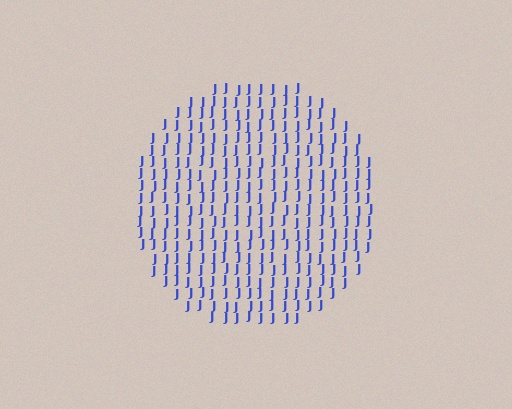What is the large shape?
The large shape is a circle.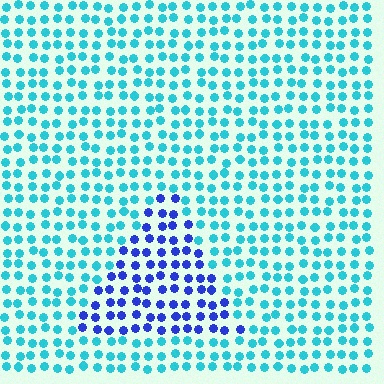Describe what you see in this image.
The image is filled with small cyan elements in a uniform arrangement. A triangle-shaped region is visible where the elements are tinted to a slightly different hue, forming a subtle color boundary.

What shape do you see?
I see a triangle.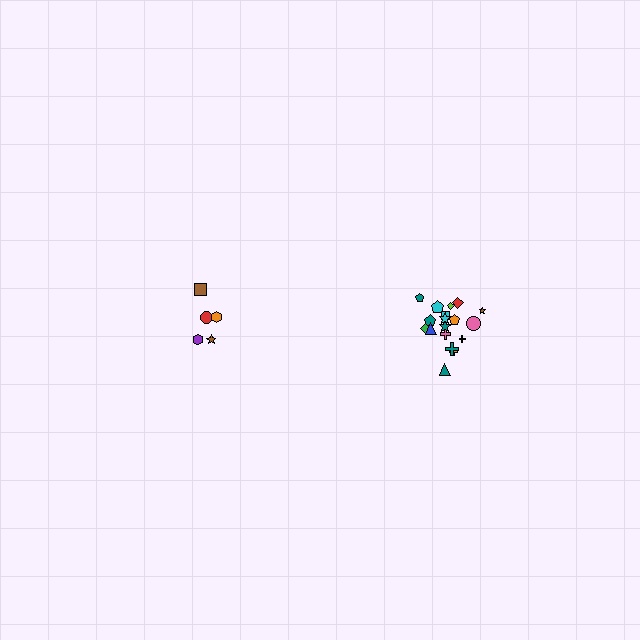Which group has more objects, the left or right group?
The right group.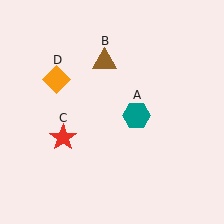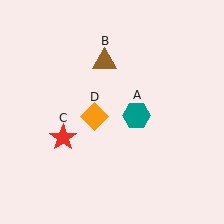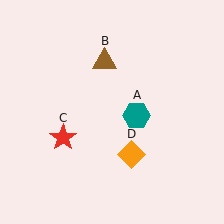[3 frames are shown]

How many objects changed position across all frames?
1 object changed position: orange diamond (object D).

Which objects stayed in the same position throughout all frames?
Teal hexagon (object A) and brown triangle (object B) and red star (object C) remained stationary.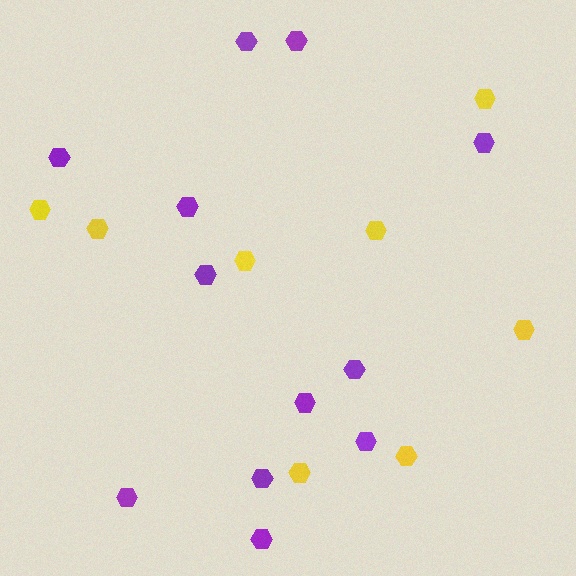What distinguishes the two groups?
There are 2 groups: one group of yellow hexagons (8) and one group of purple hexagons (12).